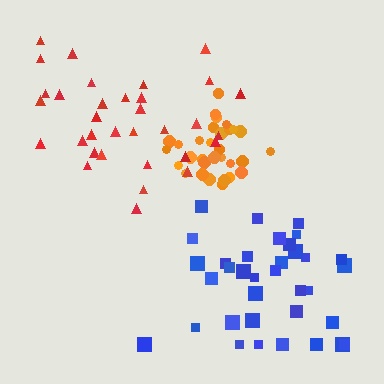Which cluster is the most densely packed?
Orange.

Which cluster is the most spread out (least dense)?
Red.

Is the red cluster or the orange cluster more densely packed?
Orange.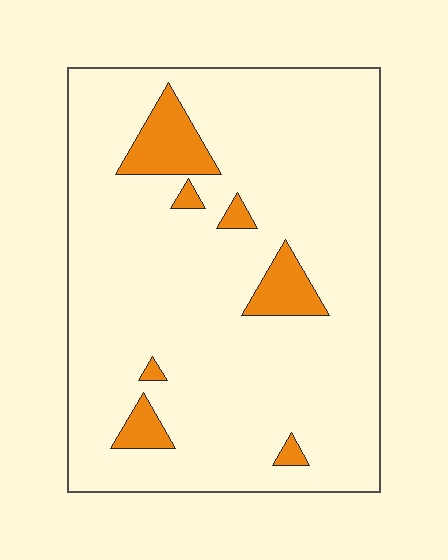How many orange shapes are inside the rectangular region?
7.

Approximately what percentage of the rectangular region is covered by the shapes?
Approximately 10%.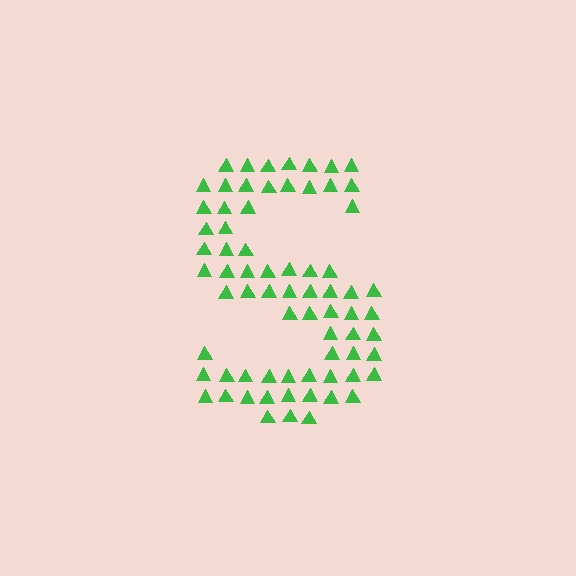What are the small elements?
The small elements are triangles.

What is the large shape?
The large shape is the letter S.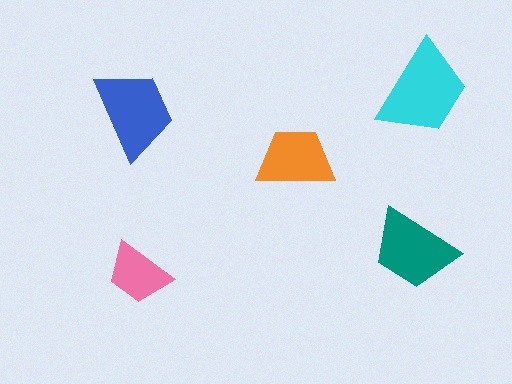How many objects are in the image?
There are 5 objects in the image.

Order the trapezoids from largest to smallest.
the cyan one, the blue one, the teal one, the orange one, the pink one.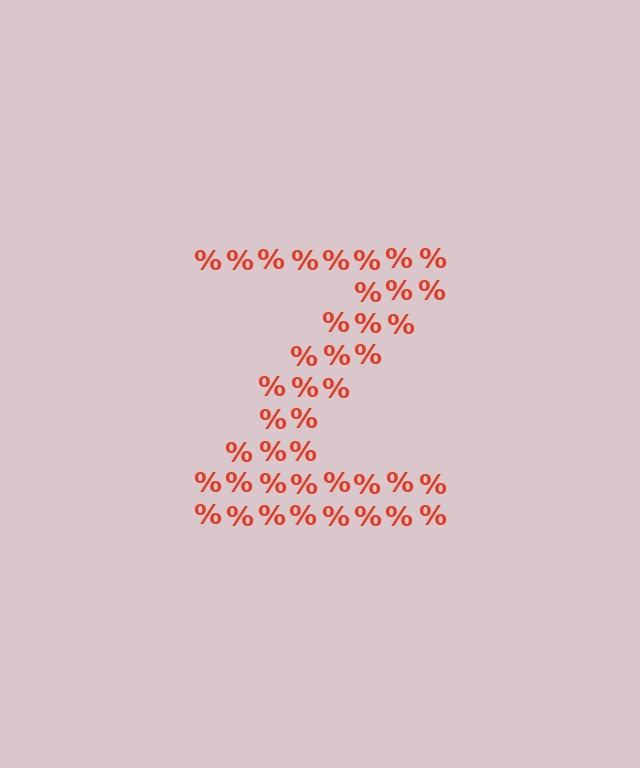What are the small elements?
The small elements are percent signs.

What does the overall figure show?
The overall figure shows the letter Z.